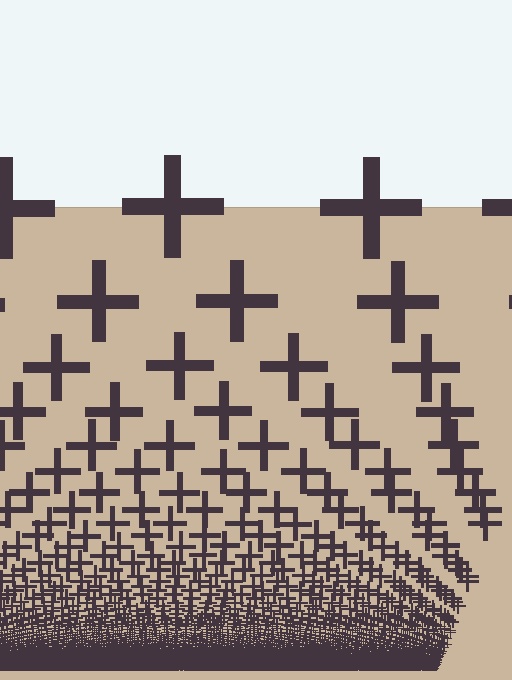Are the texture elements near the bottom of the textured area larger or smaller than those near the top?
Smaller. The gradient is inverted — elements near the bottom are smaller and denser.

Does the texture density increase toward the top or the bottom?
Density increases toward the bottom.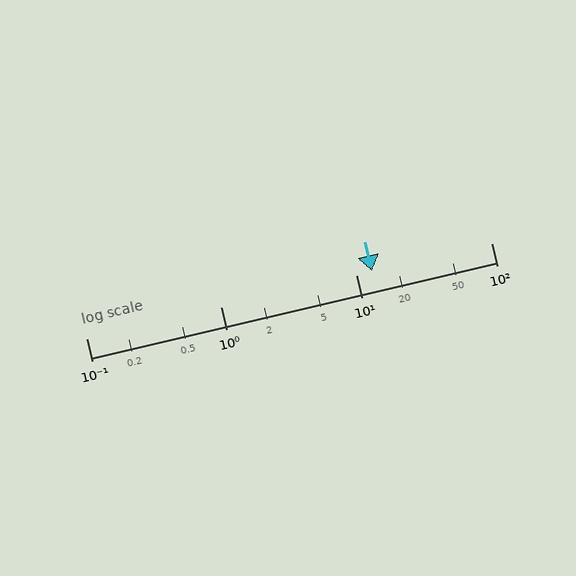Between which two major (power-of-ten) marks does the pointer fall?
The pointer is between 10 and 100.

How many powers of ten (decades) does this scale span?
The scale spans 3 decades, from 0.1 to 100.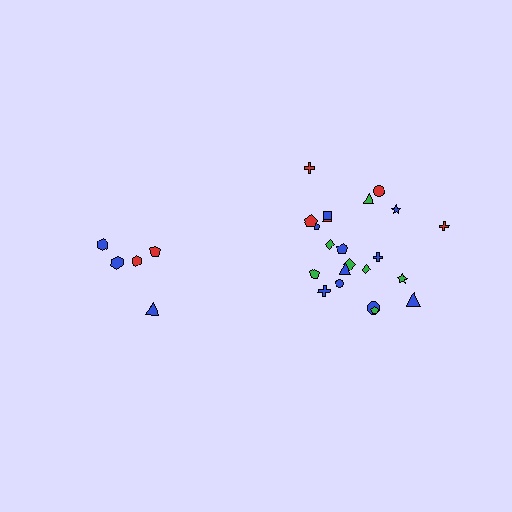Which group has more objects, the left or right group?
The right group.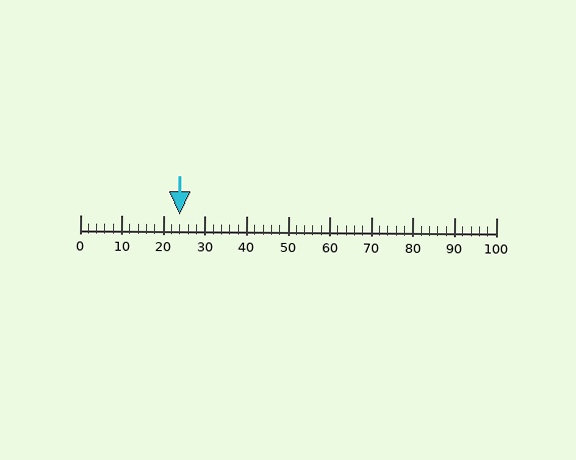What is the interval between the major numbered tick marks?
The major tick marks are spaced 10 units apart.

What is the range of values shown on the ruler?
The ruler shows values from 0 to 100.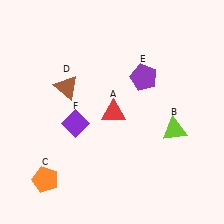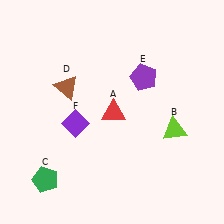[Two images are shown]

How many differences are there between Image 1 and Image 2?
There is 1 difference between the two images.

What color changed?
The pentagon (C) changed from orange in Image 1 to green in Image 2.